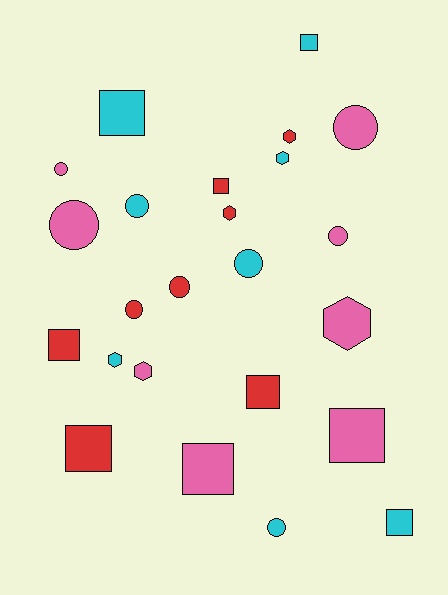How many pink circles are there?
There are 4 pink circles.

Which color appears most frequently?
Red, with 8 objects.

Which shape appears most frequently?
Circle, with 9 objects.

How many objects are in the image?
There are 24 objects.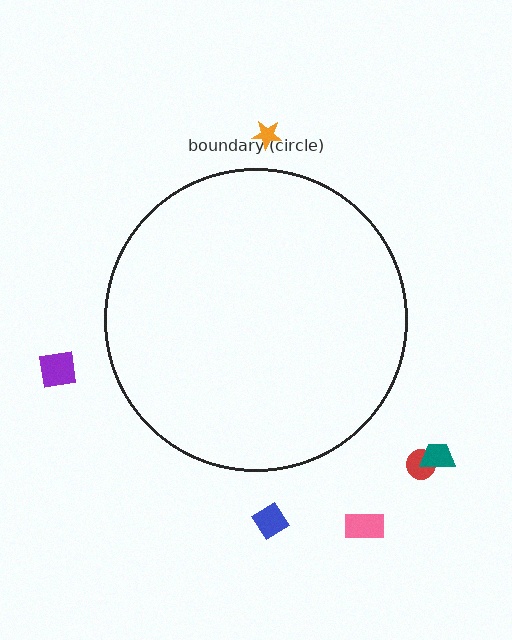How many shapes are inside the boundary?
0 inside, 6 outside.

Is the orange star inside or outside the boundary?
Outside.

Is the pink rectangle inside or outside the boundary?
Outside.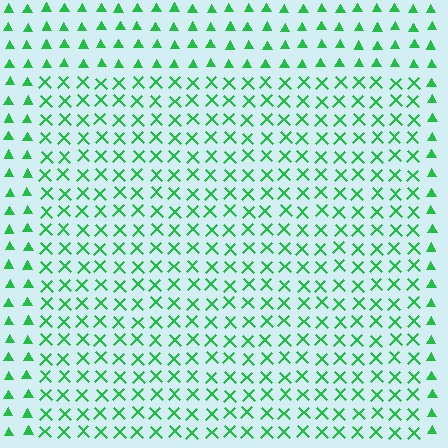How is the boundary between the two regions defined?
The boundary is defined by a change in element shape: X marks inside vs. triangles outside. All elements share the same color and spacing.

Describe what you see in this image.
The image is filled with small green elements arranged in a uniform grid. A rectangle-shaped region contains X marks, while the surrounding area contains triangles. The boundary is defined purely by the change in element shape.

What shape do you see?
I see a rectangle.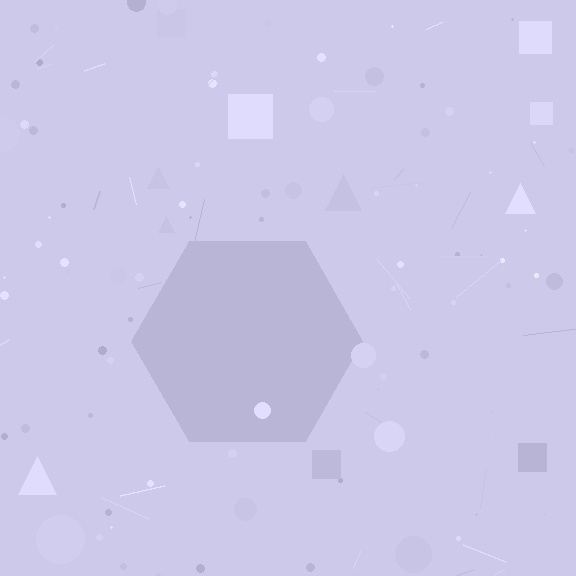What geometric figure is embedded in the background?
A hexagon is embedded in the background.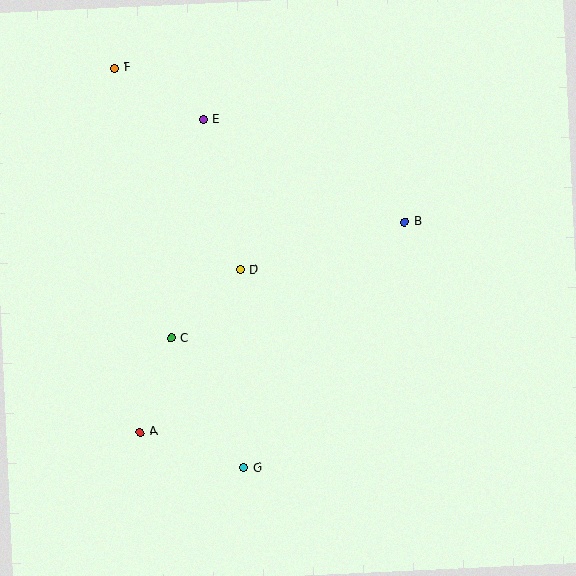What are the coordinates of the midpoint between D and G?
The midpoint between D and G is at (242, 369).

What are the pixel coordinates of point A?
Point A is at (140, 432).